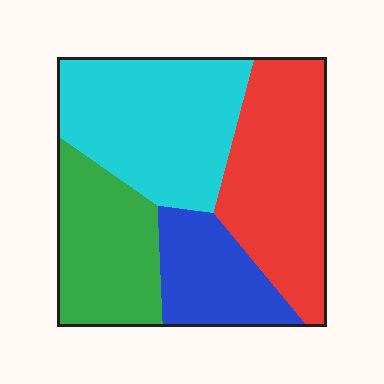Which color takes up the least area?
Blue, at roughly 15%.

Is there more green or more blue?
Green.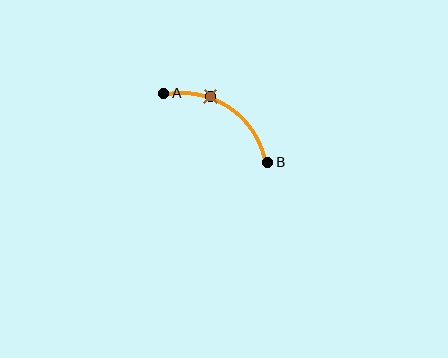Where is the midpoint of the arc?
The arc midpoint is the point on the curve farthest from the straight line joining A and B. It sits above that line.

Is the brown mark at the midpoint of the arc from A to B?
No. The brown mark lies on the arc but is closer to endpoint A. The arc midpoint would be at the point on the curve equidistant along the arc from both A and B.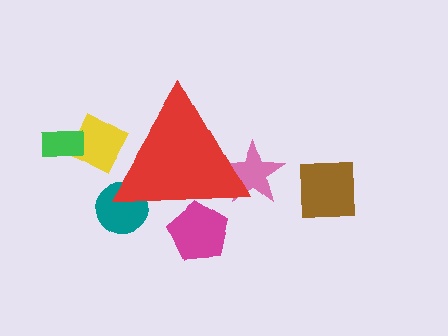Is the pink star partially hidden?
Yes, the pink star is partially hidden behind the red triangle.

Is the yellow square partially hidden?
Yes, the yellow square is partially hidden behind the red triangle.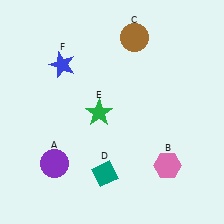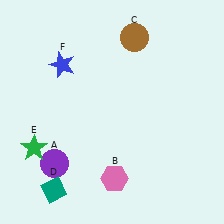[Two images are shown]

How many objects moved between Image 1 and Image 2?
3 objects moved between the two images.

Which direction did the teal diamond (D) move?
The teal diamond (D) moved left.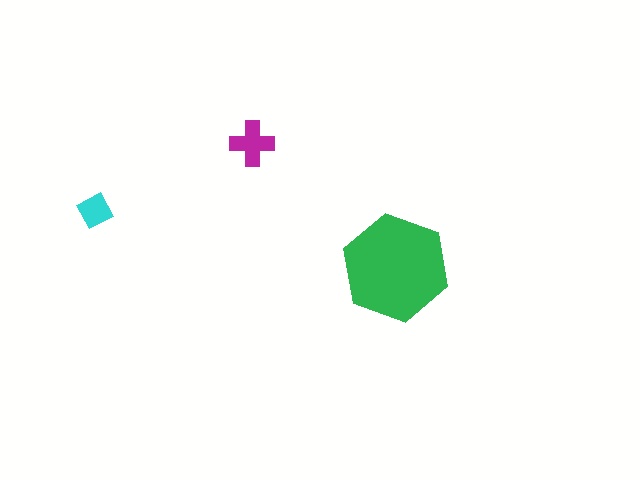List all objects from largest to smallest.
The green hexagon, the magenta cross, the cyan square.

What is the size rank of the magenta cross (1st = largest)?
2nd.